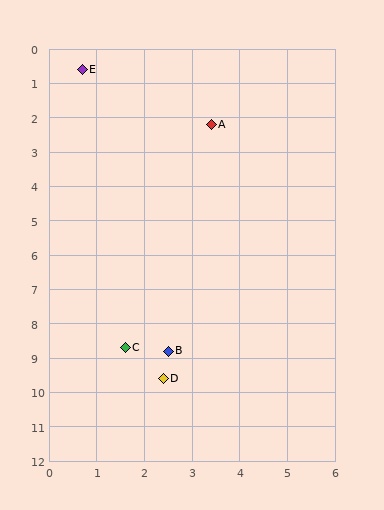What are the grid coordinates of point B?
Point B is at approximately (2.5, 8.8).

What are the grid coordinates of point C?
Point C is at approximately (1.6, 8.7).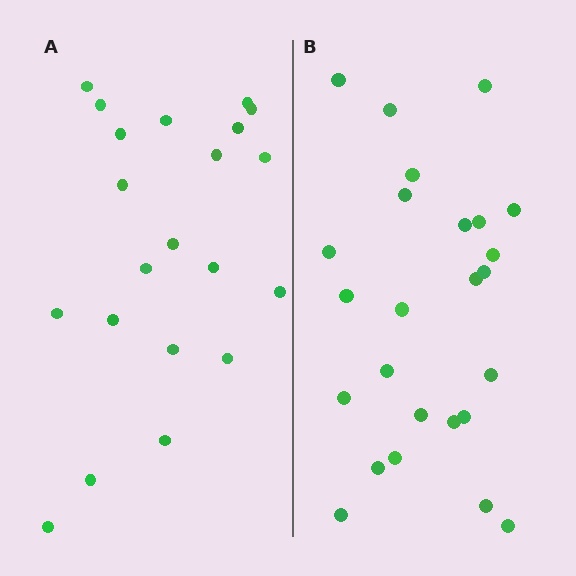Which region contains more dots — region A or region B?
Region B (the right region) has more dots.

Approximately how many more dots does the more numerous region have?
Region B has about 4 more dots than region A.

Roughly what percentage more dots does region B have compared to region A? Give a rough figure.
About 20% more.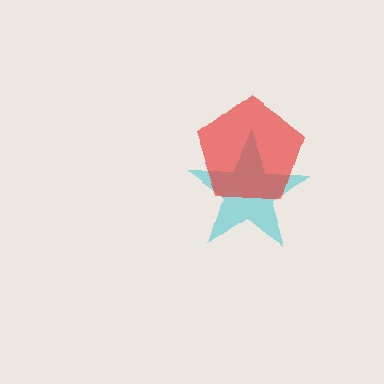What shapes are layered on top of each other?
The layered shapes are: a cyan star, a red pentagon.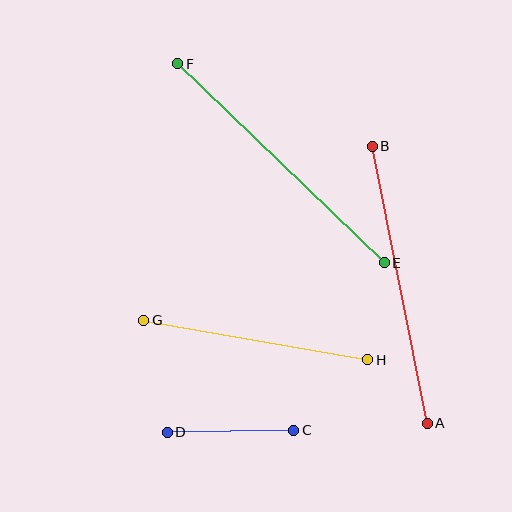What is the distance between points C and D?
The distance is approximately 126 pixels.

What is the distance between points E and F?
The distance is approximately 287 pixels.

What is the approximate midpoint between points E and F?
The midpoint is at approximately (281, 163) pixels.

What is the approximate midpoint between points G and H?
The midpoint is at approximately (256, 340) pixels.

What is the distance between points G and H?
The distance is approximately 227 pixels.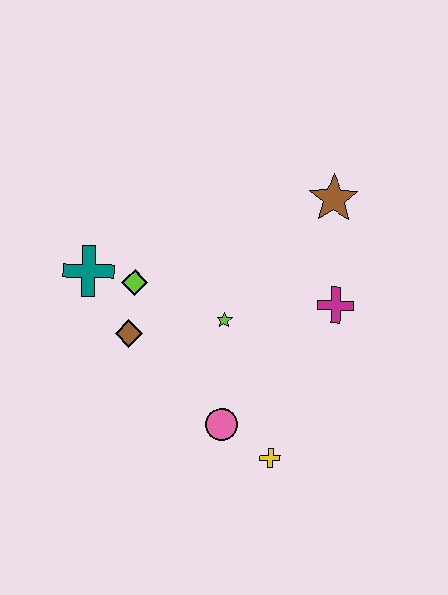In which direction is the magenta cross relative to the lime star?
The magenta cross is to the right of the lime star.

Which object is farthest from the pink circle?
The brown star is farthest from the pink circle.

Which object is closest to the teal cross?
The lime diamond is closest to the teal cross.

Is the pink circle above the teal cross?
No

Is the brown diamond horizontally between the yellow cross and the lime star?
No